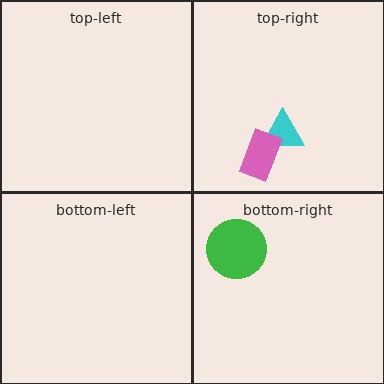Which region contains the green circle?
The bottom-right region.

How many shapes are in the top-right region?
2.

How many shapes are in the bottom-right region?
1.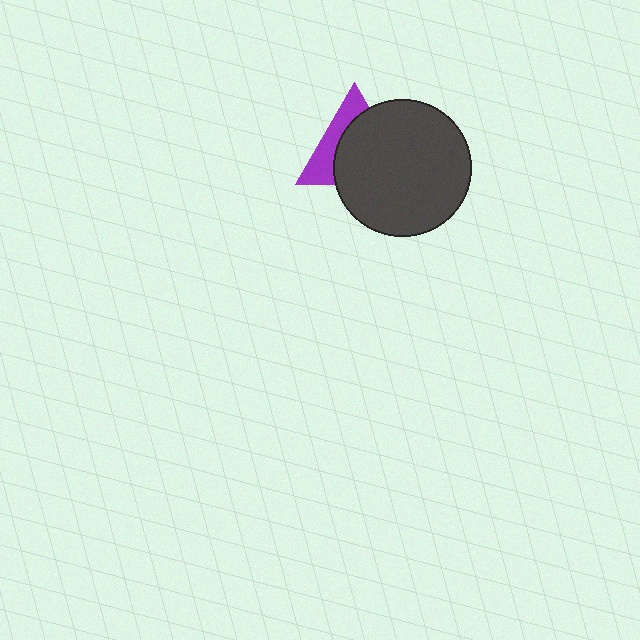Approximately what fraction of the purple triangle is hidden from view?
Roughly 63% of the purple triangle is hidden behind the dark gray circle.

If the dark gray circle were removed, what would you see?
You would see the complete purple triangle.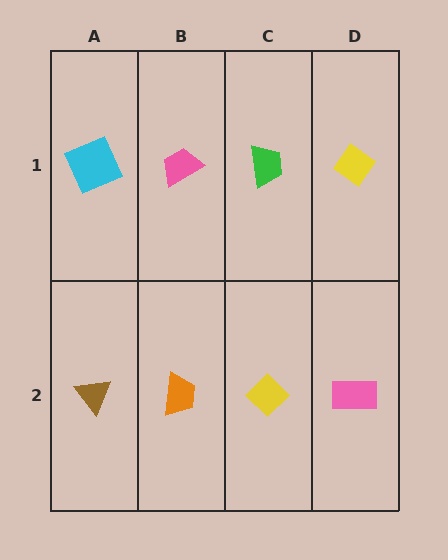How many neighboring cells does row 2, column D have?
2.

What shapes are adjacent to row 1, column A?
A brown triangle (row 2, column A), a pink trapezoid (row 1, column B).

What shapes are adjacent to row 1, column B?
An orange trapezoid (row 2, column B), a cyan square (row 1, column A), a green trapezoid (row 1, column C).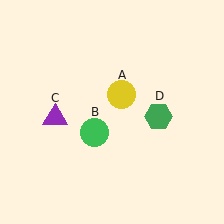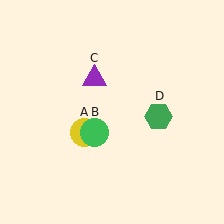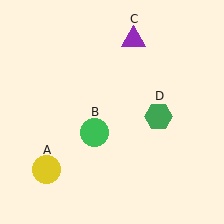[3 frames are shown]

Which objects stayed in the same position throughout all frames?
Green circle (object B) and green hexagon (object D) remained stationary.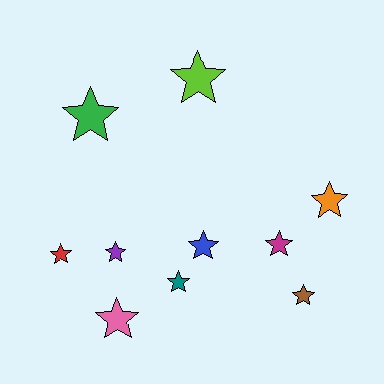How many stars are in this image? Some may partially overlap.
There are 10 stars.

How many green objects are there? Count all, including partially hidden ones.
There is 1 green object.